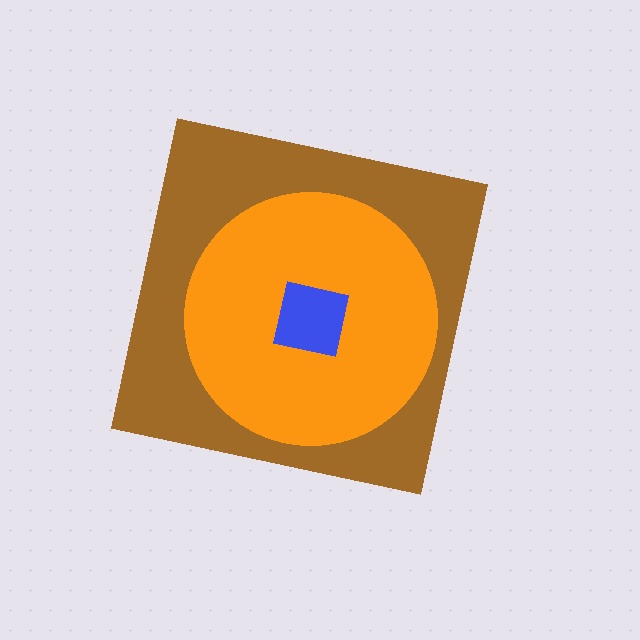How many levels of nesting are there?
3.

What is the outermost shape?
The brown square.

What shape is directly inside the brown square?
The orange circle.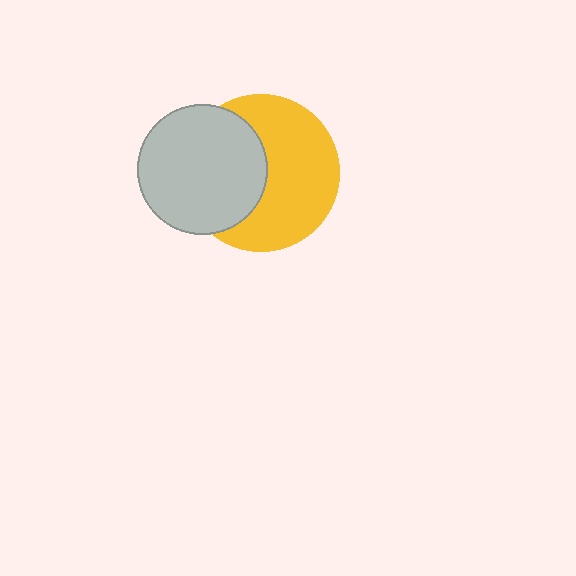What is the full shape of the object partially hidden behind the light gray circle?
The partially hidden object is a yellow circle.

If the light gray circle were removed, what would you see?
You would see the complete yellow circle.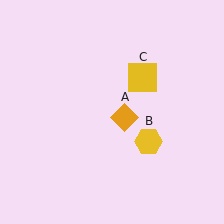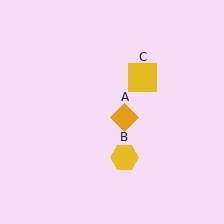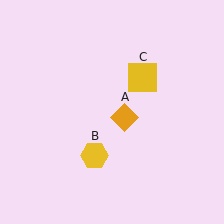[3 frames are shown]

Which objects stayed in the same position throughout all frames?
Orange diamond (object A) and yellow square (object C) remained stationary.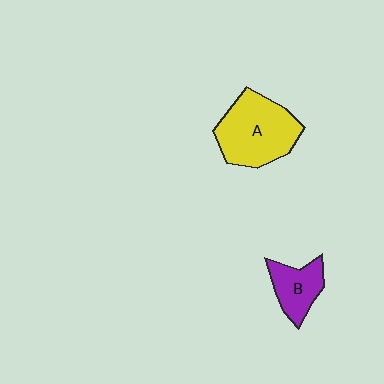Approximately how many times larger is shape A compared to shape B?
Approximately 1.9 times.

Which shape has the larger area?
Shape A (yellow).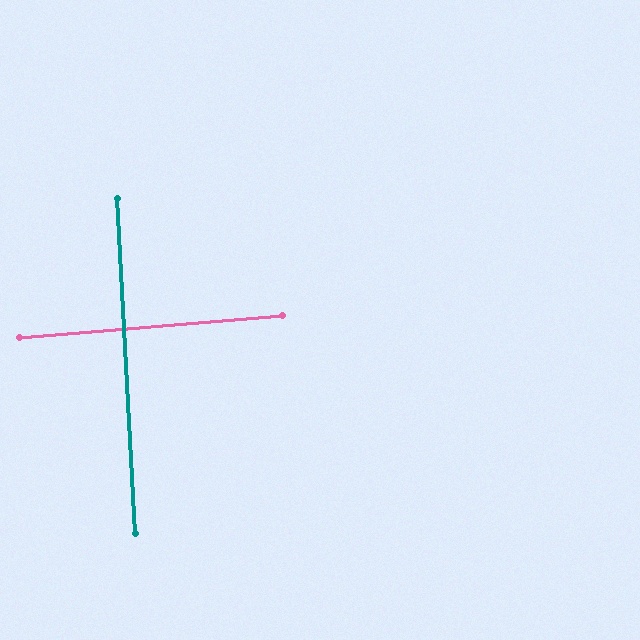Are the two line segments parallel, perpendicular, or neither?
Perpendicular — they meet at approximately 88°.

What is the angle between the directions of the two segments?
Approximately 88 degrees.